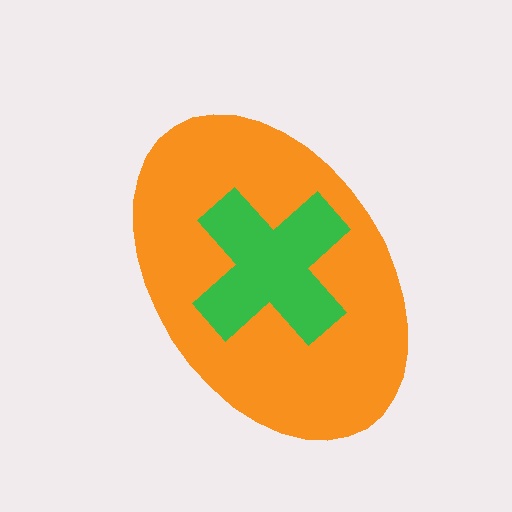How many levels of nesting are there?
2.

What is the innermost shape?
The green cross.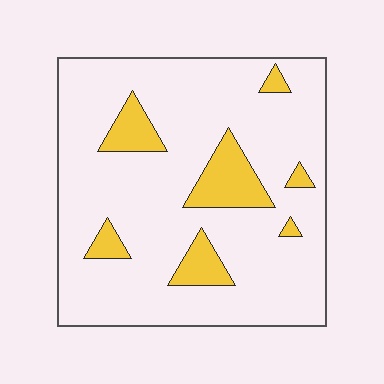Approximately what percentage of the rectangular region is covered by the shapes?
Approximately 15%.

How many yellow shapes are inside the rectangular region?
7.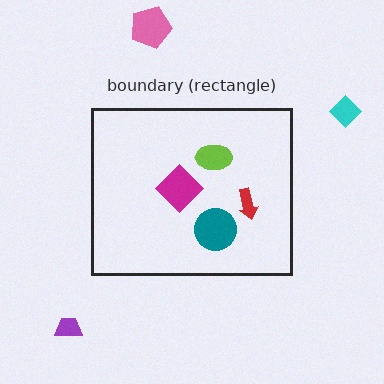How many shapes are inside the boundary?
4 inside, 3 outside.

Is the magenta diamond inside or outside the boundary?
Inside.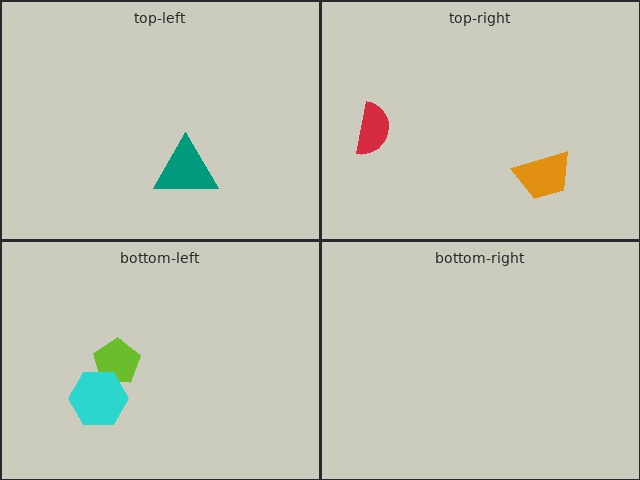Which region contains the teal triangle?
The top-left region.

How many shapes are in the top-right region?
2.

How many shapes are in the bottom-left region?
2.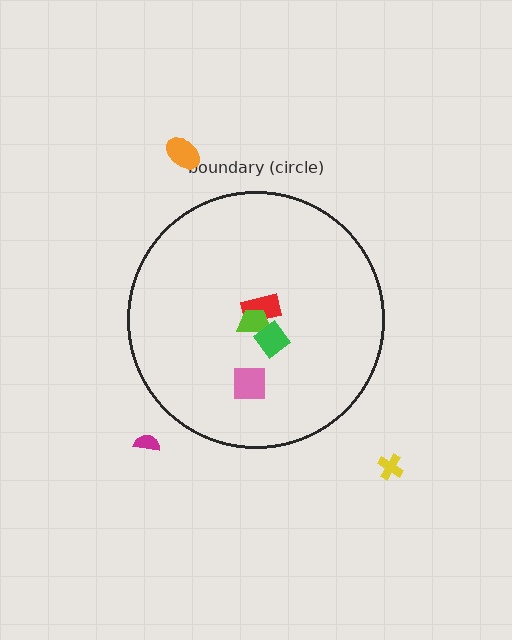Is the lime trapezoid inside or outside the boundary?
Inside.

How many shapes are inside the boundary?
4 inside, 3 outside.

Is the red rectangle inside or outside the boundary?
Inside.